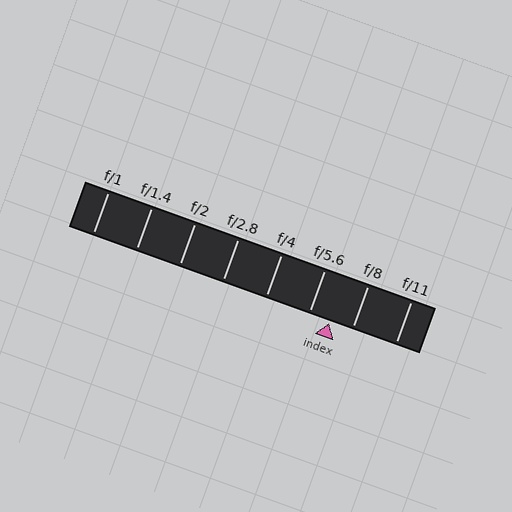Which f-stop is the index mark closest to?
The index mark is closest to f/5.6.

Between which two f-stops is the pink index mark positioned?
The index mark is between f/5.6 and f/8.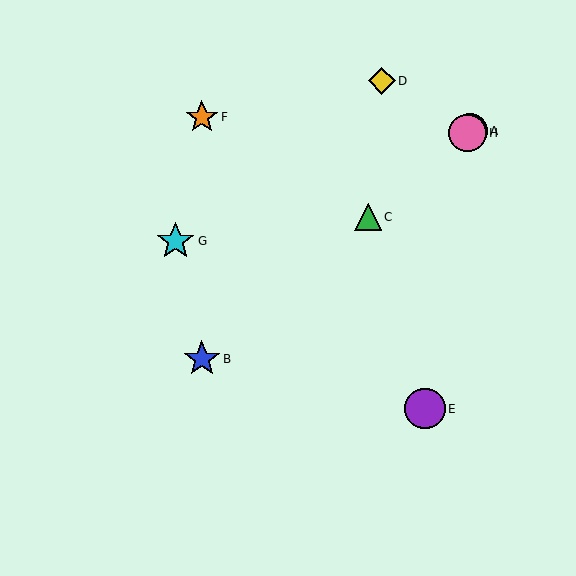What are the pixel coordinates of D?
Object D is at (382, 81).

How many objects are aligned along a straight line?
4 objects (A, B, C, H) are aligned along a straight line.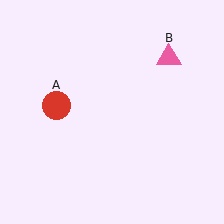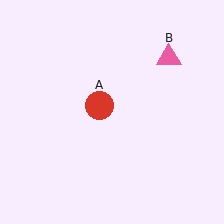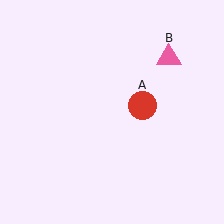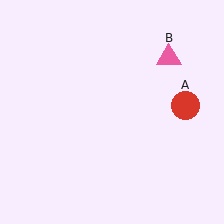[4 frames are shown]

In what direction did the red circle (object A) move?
The red circle (object A) moved right.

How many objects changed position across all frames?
1 object changed position: red circle (object A).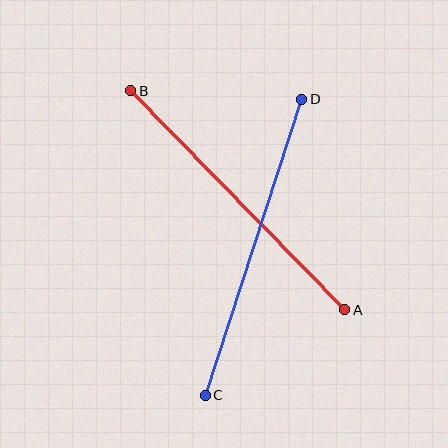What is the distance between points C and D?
The distance is approximately 311 pixels.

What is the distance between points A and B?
The distance is approximately 306 pixels.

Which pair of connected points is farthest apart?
Points C and D are farthest apart.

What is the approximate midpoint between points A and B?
The midpoint is at approximately (238, 200) pixels.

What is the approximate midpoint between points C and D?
The midpoint is at approximately (253, 247) pixels.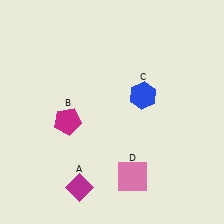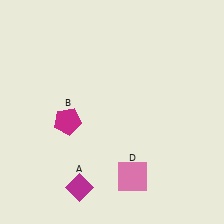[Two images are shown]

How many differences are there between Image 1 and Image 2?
There is 1 difference between the two images.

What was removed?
The blue hexagon (C) was removed in Image 2.